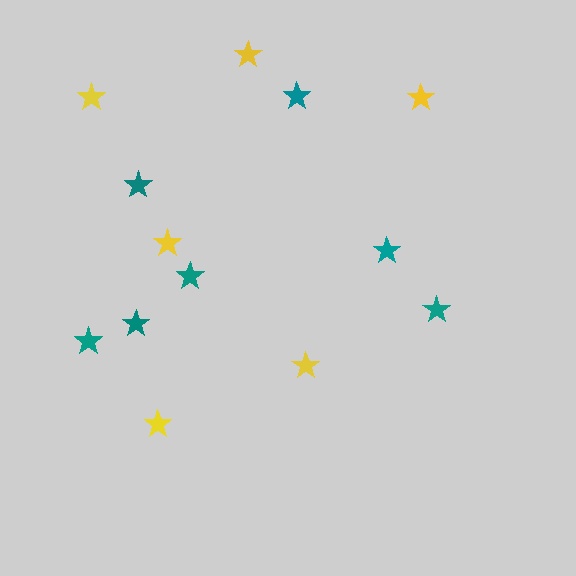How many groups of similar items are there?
There are 2 groups: one group of yellow stars (6) and one group of teal stars (7).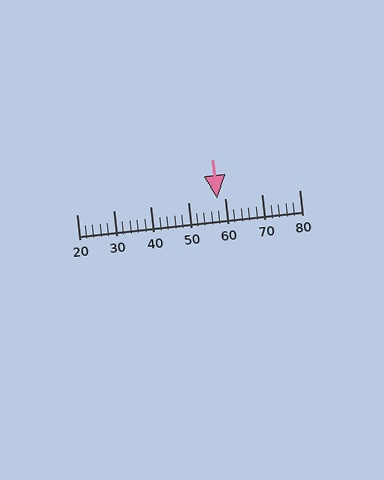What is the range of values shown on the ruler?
The ruler shows values from 20 to 80.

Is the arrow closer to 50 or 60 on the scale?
The arrow is closer to 60.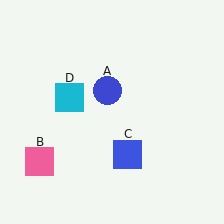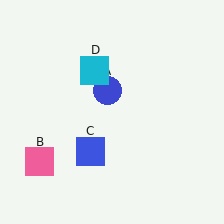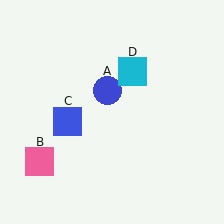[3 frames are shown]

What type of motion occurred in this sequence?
The blue square (object C), cyan square (object D) rotated clockwise around the center of the scene.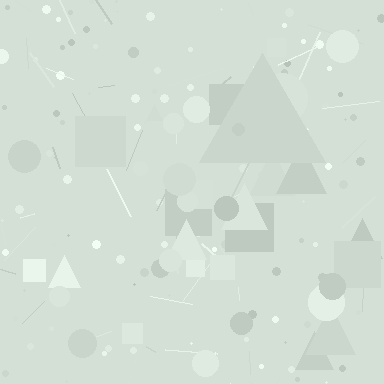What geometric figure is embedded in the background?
A triangle is embedded in the background.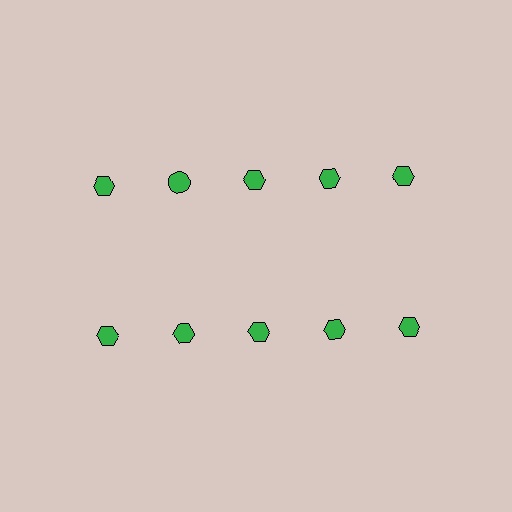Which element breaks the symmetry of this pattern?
The green circle in the top row, second from left column breaks the symmetry. All other shapes are green hexagons.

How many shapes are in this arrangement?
There are 10 shapes arranged in a grid pattern.